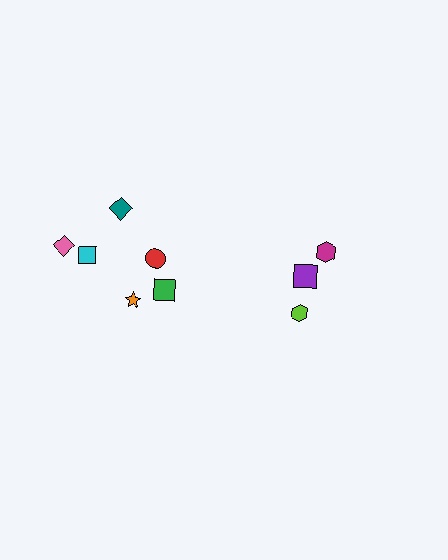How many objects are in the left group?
There are 6 objects.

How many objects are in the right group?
There are 3 objects.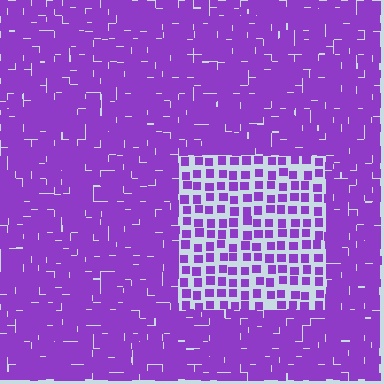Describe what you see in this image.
The image contains small purple elements arranged at two different densities. A rectangle-shaped region is visible where the elements are less densely packed than the surrounding area.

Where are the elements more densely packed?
The elements are more densely packed outside the rectangle boundary.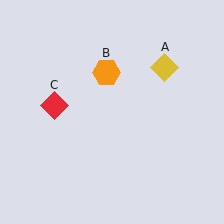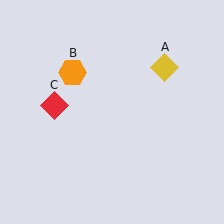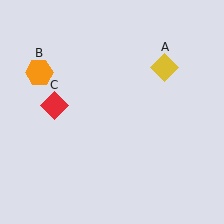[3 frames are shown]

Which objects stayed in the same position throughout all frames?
Yellow diamond (object A) and red diamond (object C) remained stationary.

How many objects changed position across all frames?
1 object changed position: orange hexagon (object B).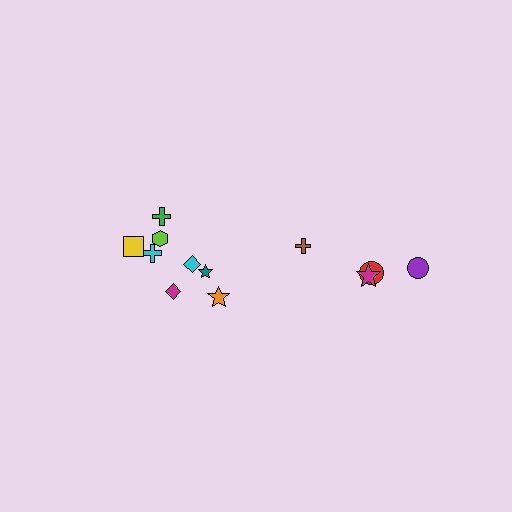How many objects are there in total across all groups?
There are 12 objects.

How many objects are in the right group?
There are 4 objects.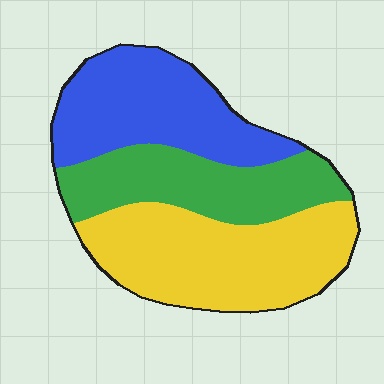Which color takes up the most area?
Yellow, at roughly 40%.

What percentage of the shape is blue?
Blue covers 32% of the shape.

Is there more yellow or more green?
Yellow.